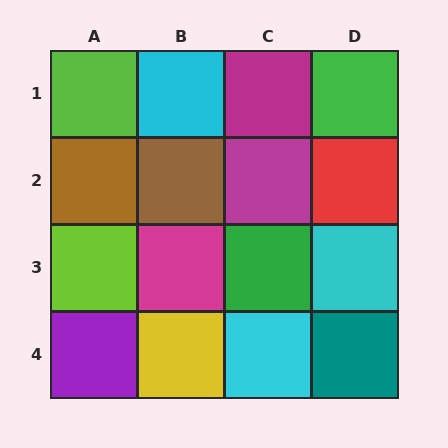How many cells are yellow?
1 cell is yellow.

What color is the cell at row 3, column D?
Cyan.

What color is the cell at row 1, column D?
Green.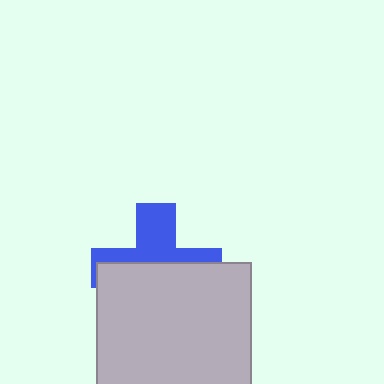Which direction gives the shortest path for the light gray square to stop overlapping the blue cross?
Moving down gives the shortest separation.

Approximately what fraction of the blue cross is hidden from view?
Roughly 58% of the blue cross is hidden behind the light gray square.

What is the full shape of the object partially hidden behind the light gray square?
The partially hidden object is a blue cross.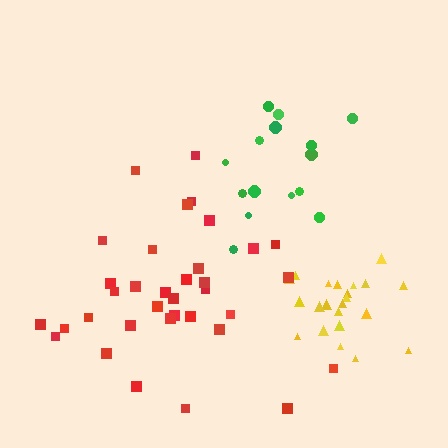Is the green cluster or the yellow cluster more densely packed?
Yellow.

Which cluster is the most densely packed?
Yellow.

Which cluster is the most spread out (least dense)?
Green.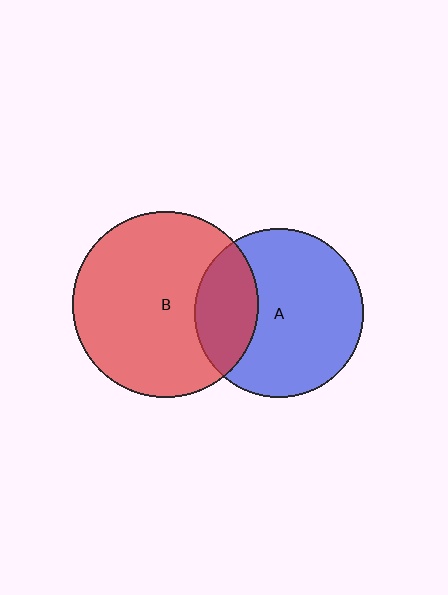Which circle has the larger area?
Circle B (red).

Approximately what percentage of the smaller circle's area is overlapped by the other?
Approximately 25%.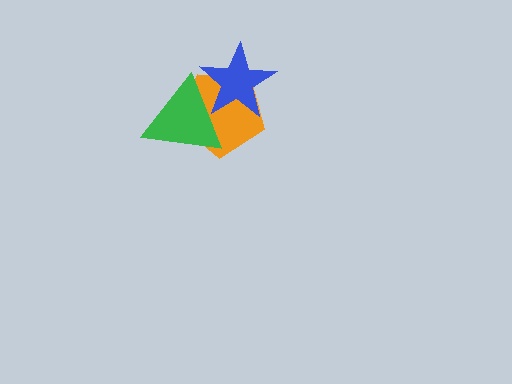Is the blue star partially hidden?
No, no other shape covers it.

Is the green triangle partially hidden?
Yes, it is partially covered by another shape.